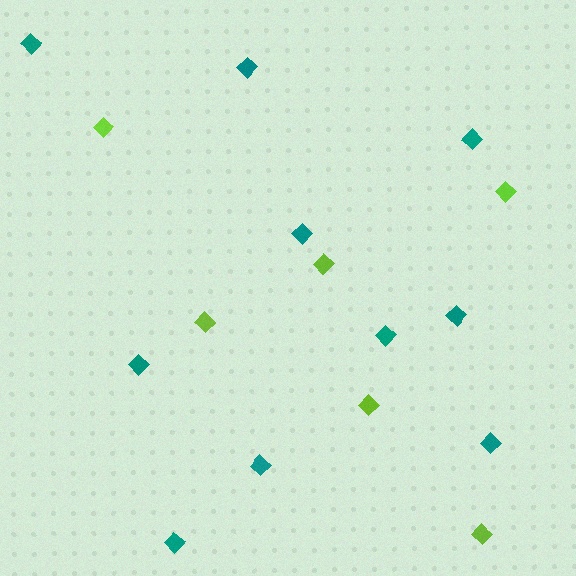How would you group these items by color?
There are 2 groups: one group of teal diamonds (10) and one group of lime diamonds (6).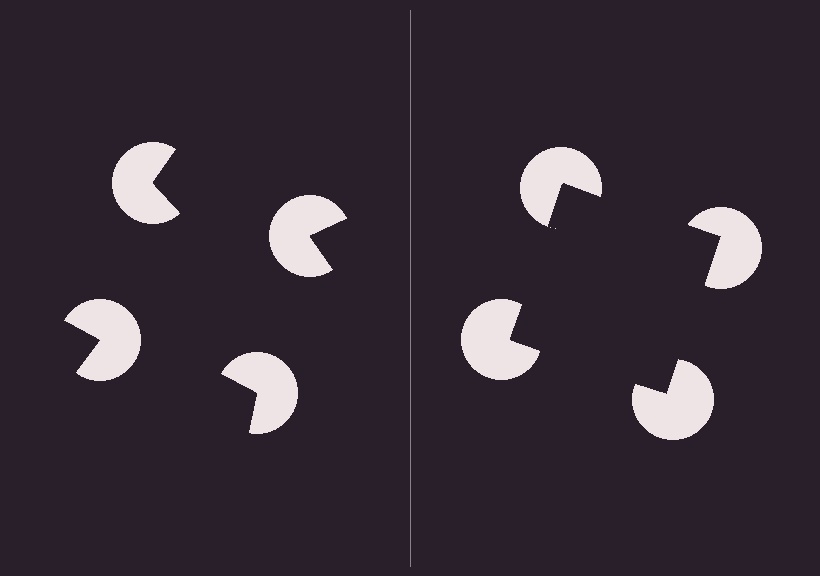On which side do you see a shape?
An illusory square appears on the right side. On the left side the wedge cuts are rotated, so no coherent shape forms.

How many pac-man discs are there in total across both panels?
8 — 4 on each side.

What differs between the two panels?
The pac-man discs are positioned identically on both sides; only the wedge orientations differ. On the right they align to a square; on the left they are misaligned.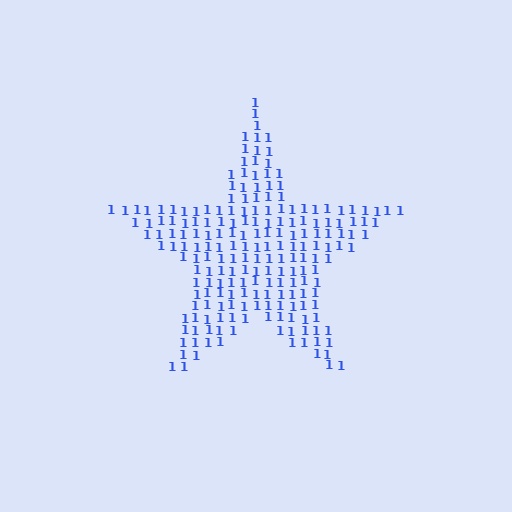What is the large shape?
The large shape is a star.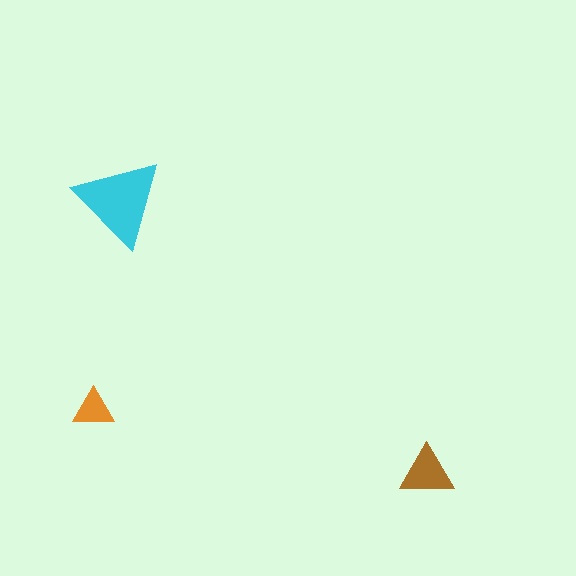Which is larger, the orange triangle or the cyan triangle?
The cyan one.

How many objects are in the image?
There are 3 objects in the image.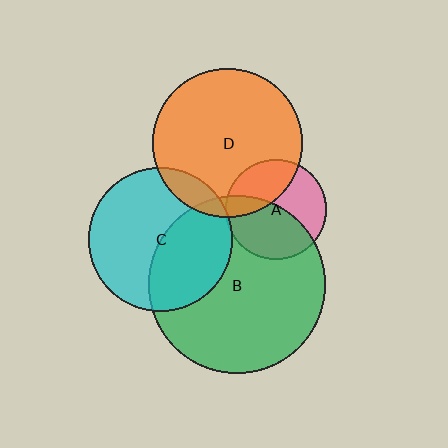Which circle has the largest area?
Circle B (green).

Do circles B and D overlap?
Yes.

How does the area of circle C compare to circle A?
Approximately 2.0 times.